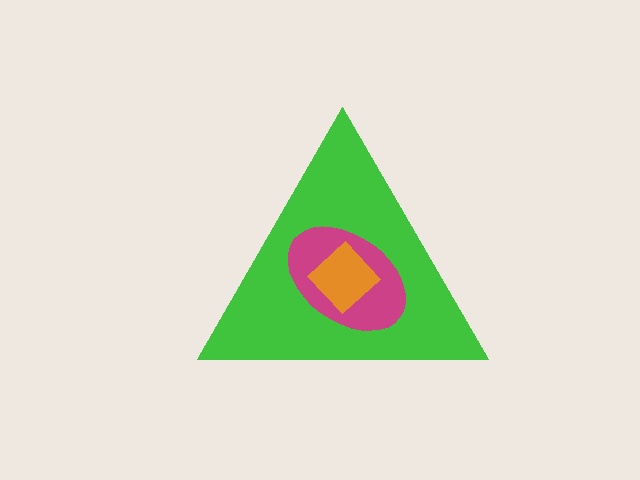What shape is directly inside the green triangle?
The magenta ellipse.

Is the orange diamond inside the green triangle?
Yes.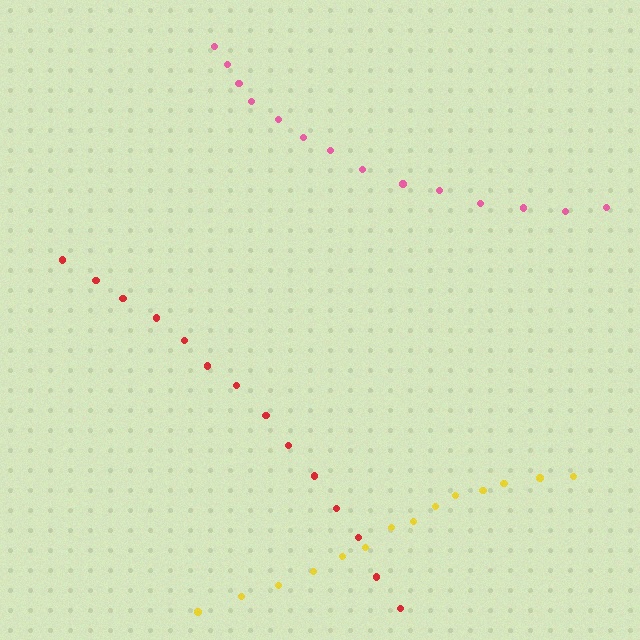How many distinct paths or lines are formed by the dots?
There are 3 distinct paths.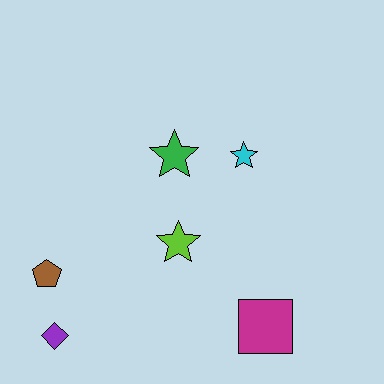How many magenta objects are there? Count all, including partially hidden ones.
There is 1 magenta object.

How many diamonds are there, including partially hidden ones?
There is 1 diamond.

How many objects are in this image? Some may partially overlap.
There are 6 objects.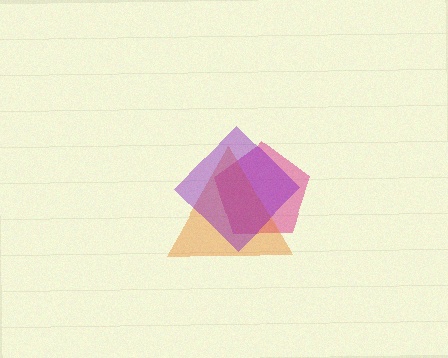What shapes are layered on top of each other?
The layered shapes are: a magenta pentagon, an orange triangle, a purple diamond.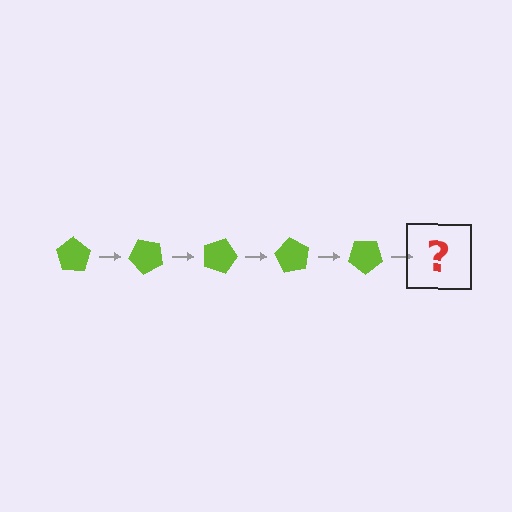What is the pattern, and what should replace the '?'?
The pattern is that the pentagon rotates 45 degrees each step. The '?' should be a lime pentagon rotated 225 degrees.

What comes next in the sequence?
The next element should be a lime pentagon rotated 225 degrees.